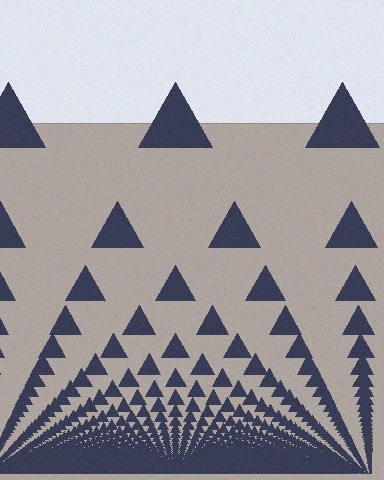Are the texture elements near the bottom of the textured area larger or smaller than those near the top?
Smaller. The gradient is inverted — elements near the bottom are smaller and denser.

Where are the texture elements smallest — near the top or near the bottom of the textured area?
Near the bottom.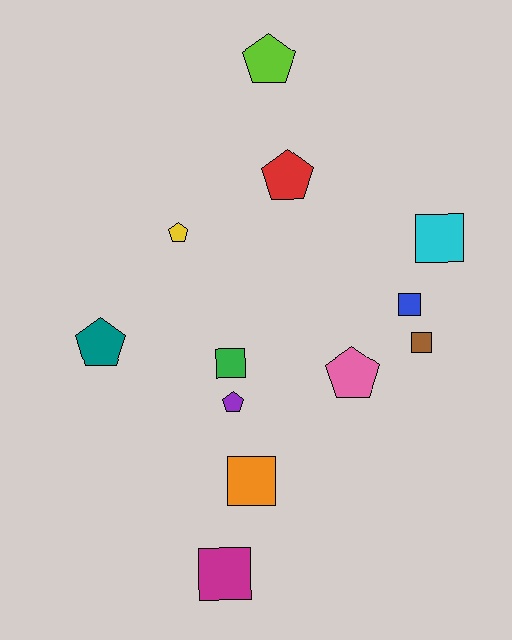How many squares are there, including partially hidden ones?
There are 6 squares.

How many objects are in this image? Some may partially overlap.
There are 12 objects.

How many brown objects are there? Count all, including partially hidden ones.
There is 1 brown object.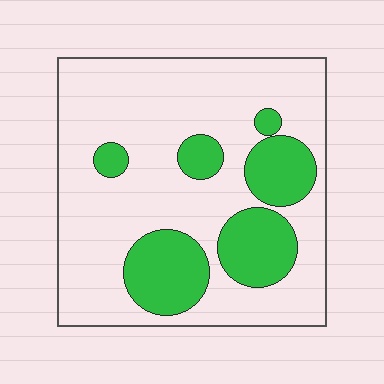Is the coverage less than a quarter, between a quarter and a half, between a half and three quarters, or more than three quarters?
Between a quarter and a half.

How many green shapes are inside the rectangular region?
6.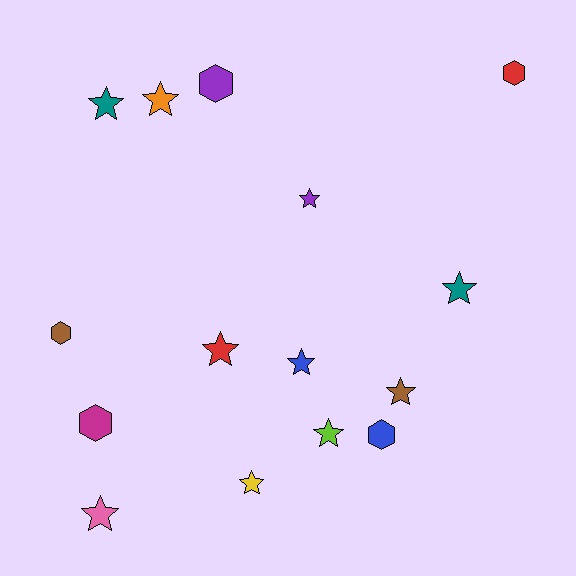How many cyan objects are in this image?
There are no cyan objects.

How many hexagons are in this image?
There are 5 hexagons.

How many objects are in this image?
There are 15 objects.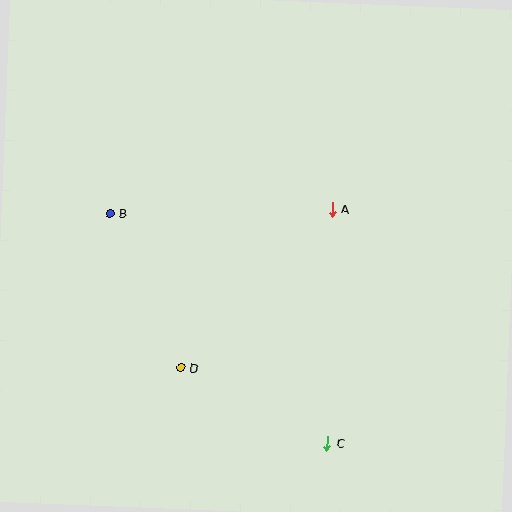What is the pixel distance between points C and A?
The distance between C and A is 234 pixels.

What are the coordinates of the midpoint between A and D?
The midpoint between A and D is at (256, 289).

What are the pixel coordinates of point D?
Point D is at (181, 368).